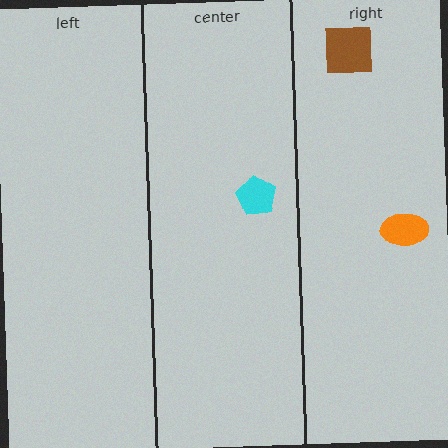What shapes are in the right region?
The orange ellipse, the brown square.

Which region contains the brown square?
The right region.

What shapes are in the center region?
The cyan pentagon.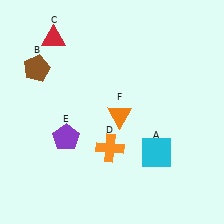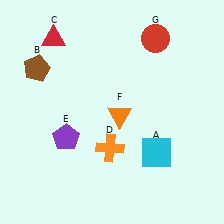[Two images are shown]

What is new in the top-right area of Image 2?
A red circle (G) was added in the top-right area of Image 2.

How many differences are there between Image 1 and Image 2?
There is 1 difference between the two images.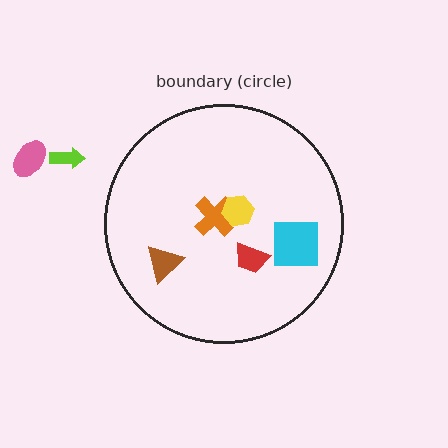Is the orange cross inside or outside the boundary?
Inside.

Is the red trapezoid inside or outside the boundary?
Inside.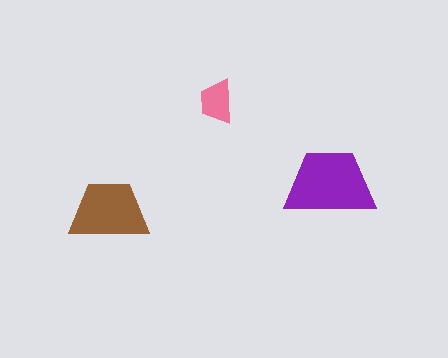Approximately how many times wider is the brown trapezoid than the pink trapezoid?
About 2 times wider.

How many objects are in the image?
There are 3 objects in the image.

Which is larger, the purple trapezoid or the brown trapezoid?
The purple one.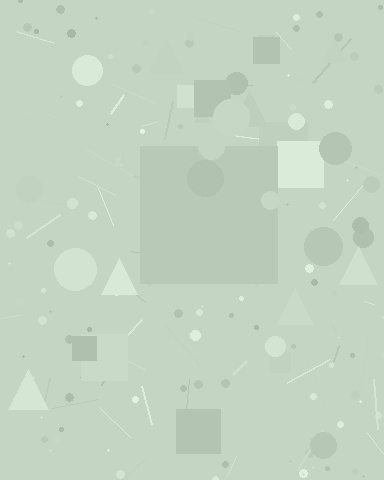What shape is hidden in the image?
A square is hidden in the image.